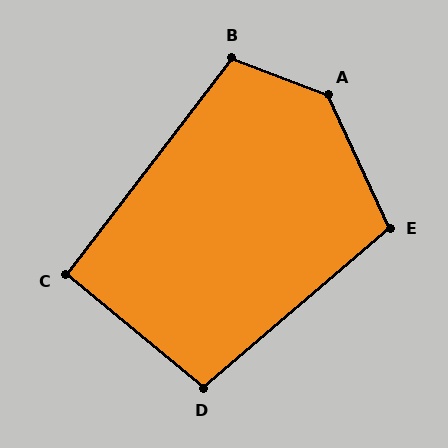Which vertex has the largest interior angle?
A, at approximately 135 degrees.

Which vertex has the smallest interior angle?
C, at approximately 92 degrees.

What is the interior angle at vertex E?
Approximately 106 degrees (obtuse).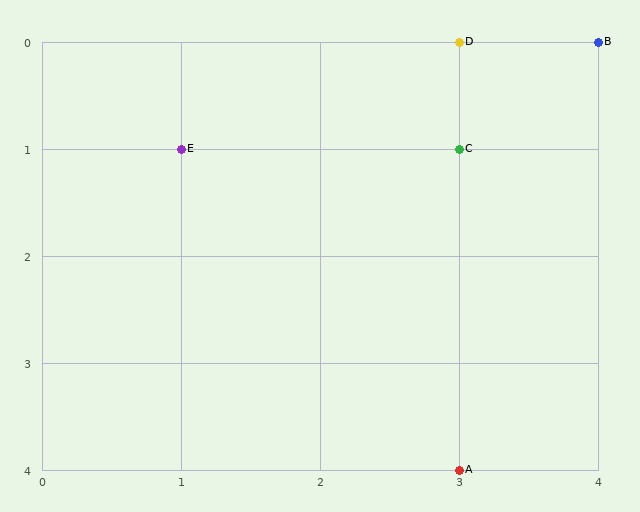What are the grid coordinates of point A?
Point A is at grid coordinates (3, 4).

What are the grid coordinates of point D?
Point D is at grid coordinates (3, 0).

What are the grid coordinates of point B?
Point B is at grid coordinates (4, 0).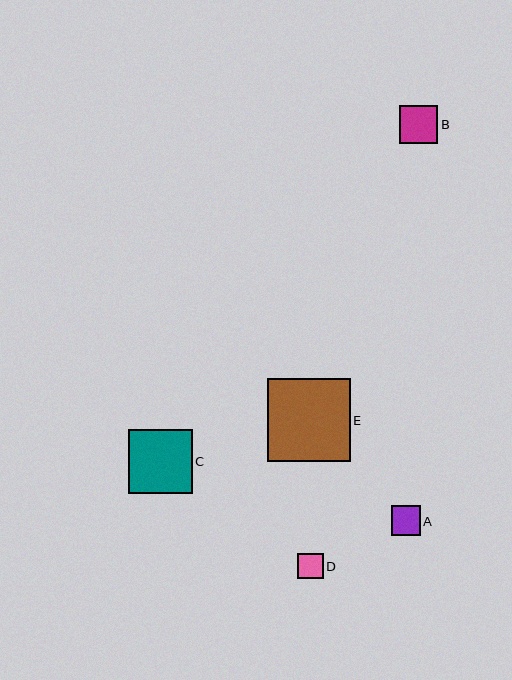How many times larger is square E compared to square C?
Square E is approximately 1.3 times the size of square C.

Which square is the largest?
Square E is the largest with a size of approximately 83 pixels.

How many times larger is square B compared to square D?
Square B is approximately 1.5 times the size of square D.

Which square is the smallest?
Square D is the smallest with a size of approximately 25 pixels.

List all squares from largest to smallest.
From largest to smallest: E, C, B, A, D.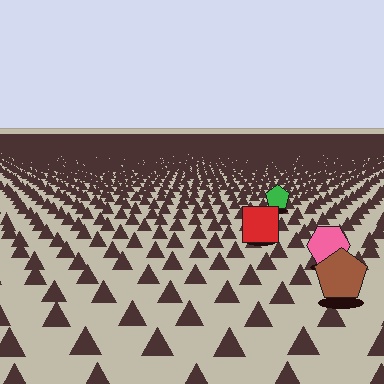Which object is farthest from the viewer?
The green pentagon is farthest from the viewer. It appears smaller and the ground texture around it is denser.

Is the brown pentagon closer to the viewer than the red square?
Yes. The brown pentagon is closer — you can tell from the texture gradient: the ground texture is coarser near it.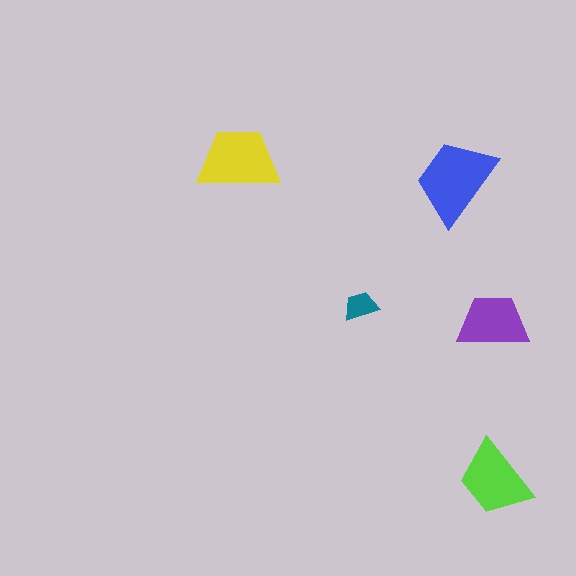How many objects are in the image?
There are 5 objects in the image.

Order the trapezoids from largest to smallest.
the blue one, the yellow one, the lime one, the purple one, the teal one.